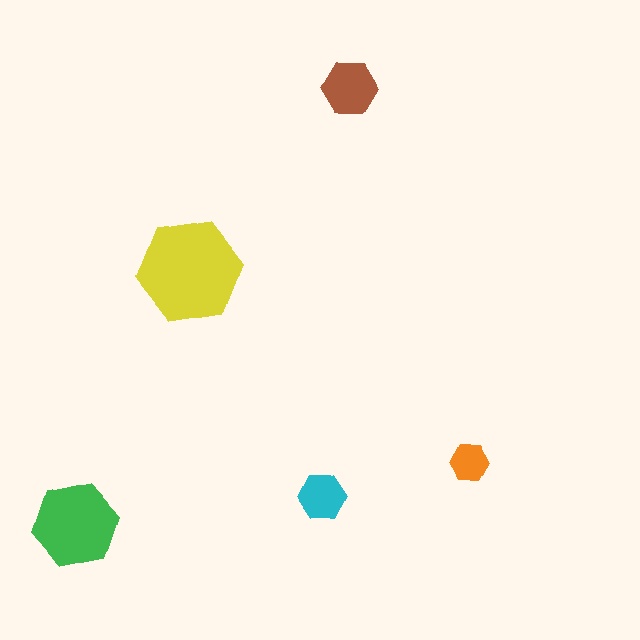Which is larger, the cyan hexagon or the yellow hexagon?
The yellow one.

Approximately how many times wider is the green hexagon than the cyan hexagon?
About 2 times wider.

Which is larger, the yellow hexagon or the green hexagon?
The yellow one.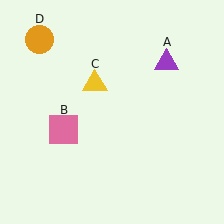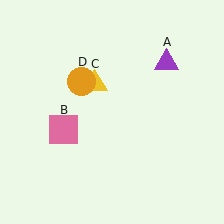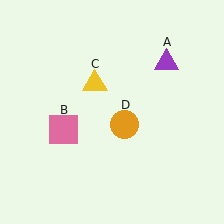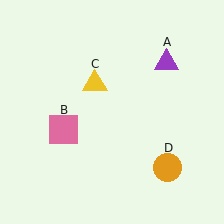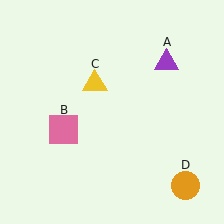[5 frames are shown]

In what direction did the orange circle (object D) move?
The orange circle (object D) moved down and to the right.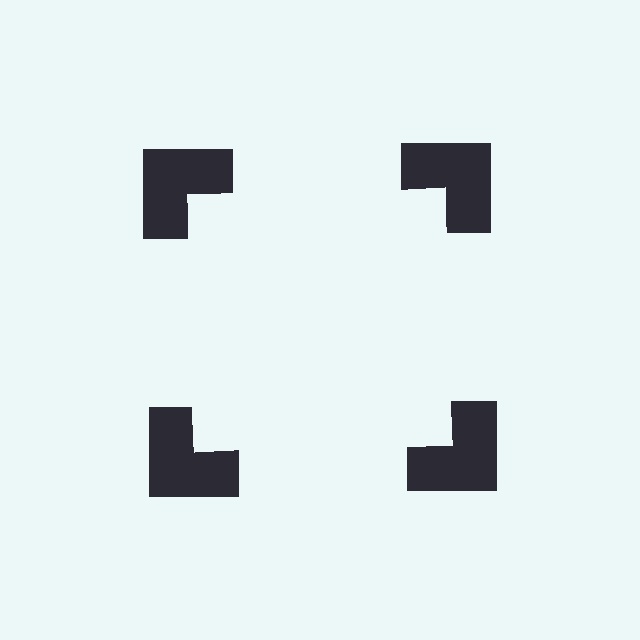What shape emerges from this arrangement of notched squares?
An illusory square — its edges are inferred from the aligned wedge cuts in the notched squares, not physically drawn.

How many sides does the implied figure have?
4 sides.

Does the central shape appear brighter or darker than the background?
It typically appears slightly brighter than the background, even though no actual brightness change is drawn.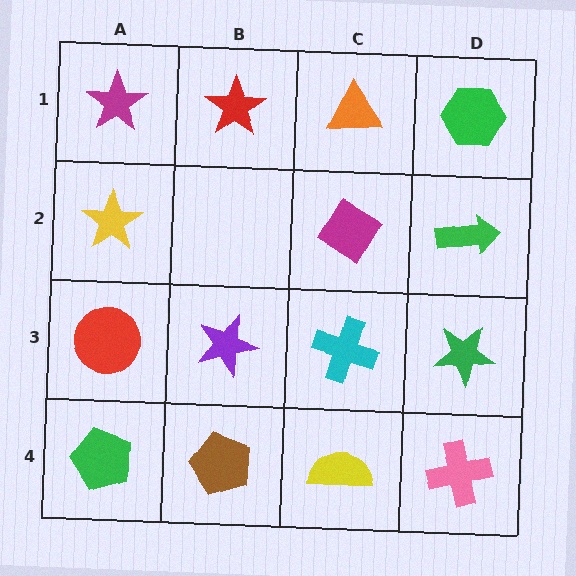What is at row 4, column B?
A brown pentagon.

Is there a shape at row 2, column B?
No, that cell is empty.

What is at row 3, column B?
A purple star.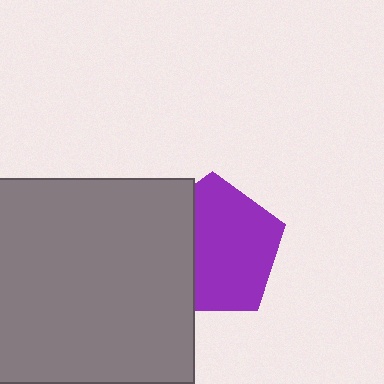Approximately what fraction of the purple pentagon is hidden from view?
Roughly 34% of the purple pentagon is hidden behind the gray square.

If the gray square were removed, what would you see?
You would see the complete purple pentagon.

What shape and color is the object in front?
The object in front is a gray square.